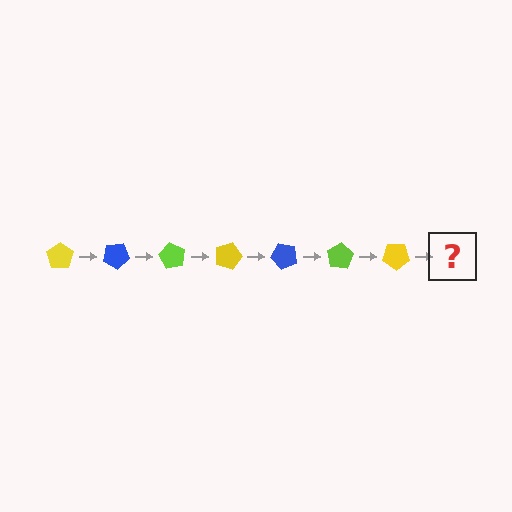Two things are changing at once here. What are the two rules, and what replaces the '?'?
The two rules are that it rotates 30 degrees each step and the color cycles through yellow, blue, and lime. The '?' should be a blue pentagon, rotated 210 degrees from the start.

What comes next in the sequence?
The next element should be a blue pentagon, rotated 210 degrees from the start.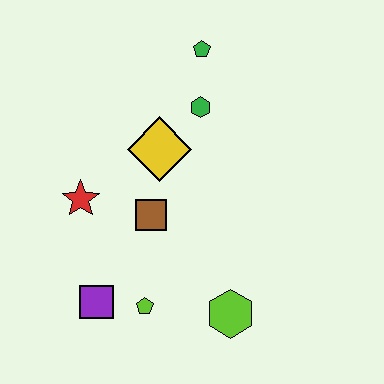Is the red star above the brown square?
Yes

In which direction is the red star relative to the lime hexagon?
The red star is to the left of the lime hexagon.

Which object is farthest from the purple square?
The green pentagon is farthest from the purple square.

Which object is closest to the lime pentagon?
The purple square is closest to the lime pentagon.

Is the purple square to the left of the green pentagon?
Yes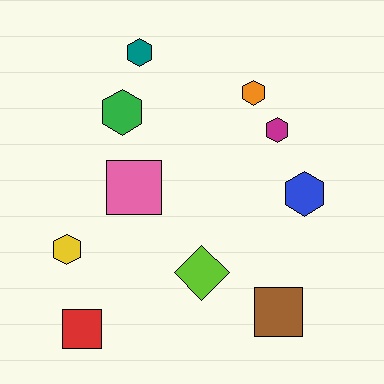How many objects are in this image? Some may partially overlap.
There are 10 objects.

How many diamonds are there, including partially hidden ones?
There is 1 diamond.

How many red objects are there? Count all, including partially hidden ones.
There is 1 red object.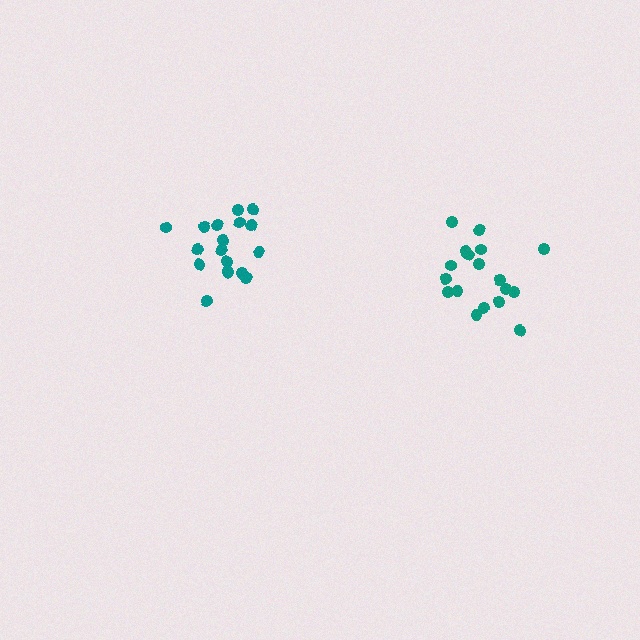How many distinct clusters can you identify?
There are 2 distinct clusters.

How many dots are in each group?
Group 1: 18 dots, Group 2: 18 dots (36 total).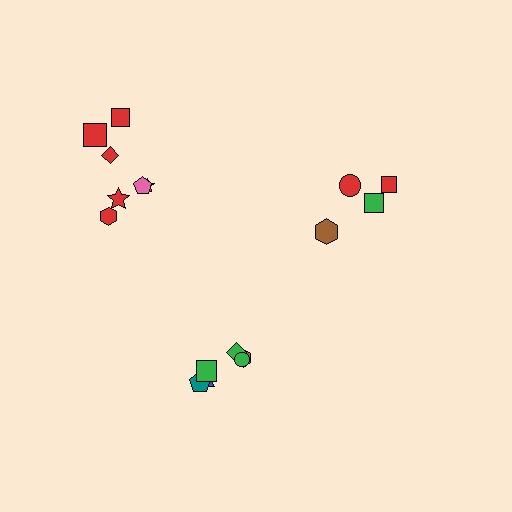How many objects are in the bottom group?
There are 6 objects.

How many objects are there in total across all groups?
There are 17 objects.